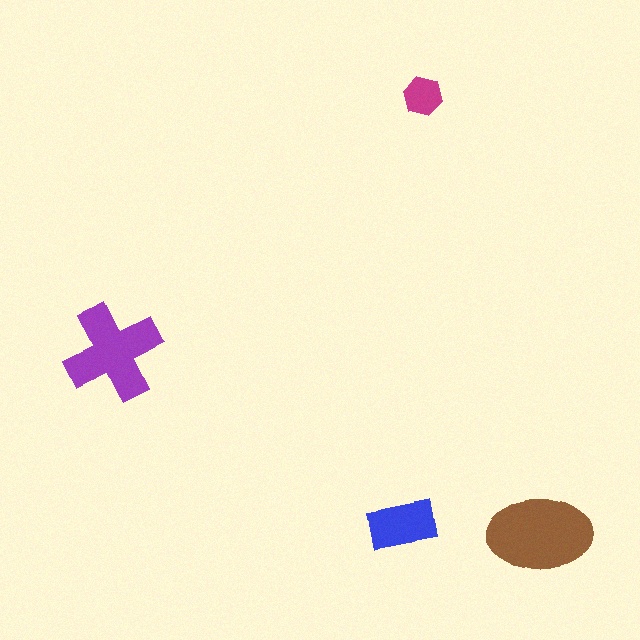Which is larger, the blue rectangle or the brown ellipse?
The brown ellipse.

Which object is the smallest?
The magenta hexagon.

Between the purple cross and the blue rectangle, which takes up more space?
The purple cross.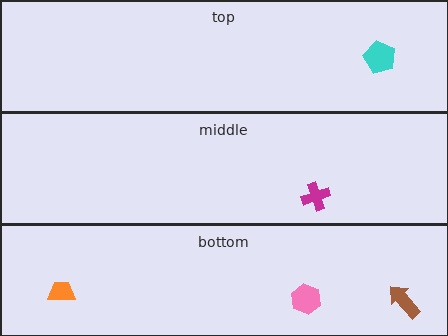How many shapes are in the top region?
1.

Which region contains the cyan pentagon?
The top region.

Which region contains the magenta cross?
The middle region.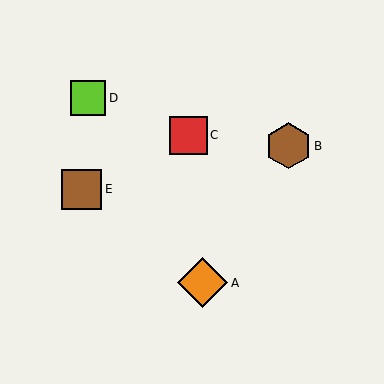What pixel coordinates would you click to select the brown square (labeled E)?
Click at (82, 189) to select the brown square E.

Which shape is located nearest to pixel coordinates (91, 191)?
The brown square (labeled E) at (82, 189) is nearest to that location.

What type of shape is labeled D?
Shape D is a lime square.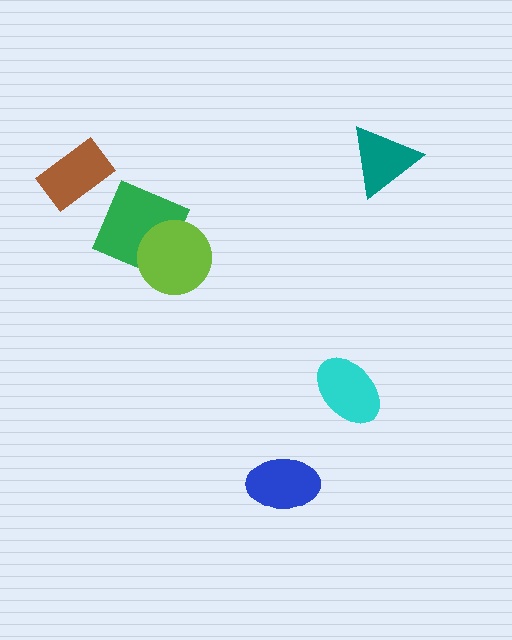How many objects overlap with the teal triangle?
0 objects overlap with the teal triangle.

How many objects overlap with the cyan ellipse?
0 objects overlap with the cyan ellipse.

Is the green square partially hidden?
Yes, it is partially covered by another shape.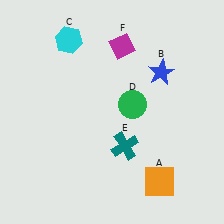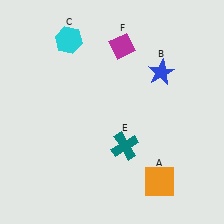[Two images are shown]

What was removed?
The green circle (D) was removed in Image 2.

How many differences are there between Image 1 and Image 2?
There is 1 difference between the two images.